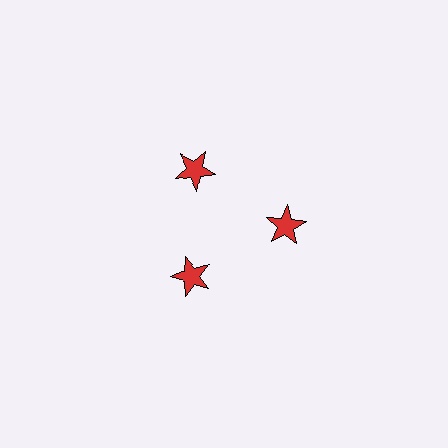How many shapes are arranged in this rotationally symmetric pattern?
There are 3 shapes, arranged in 3 groups of 1.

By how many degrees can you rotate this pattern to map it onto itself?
The pattern maps onto itself every 120 degrees of rotation.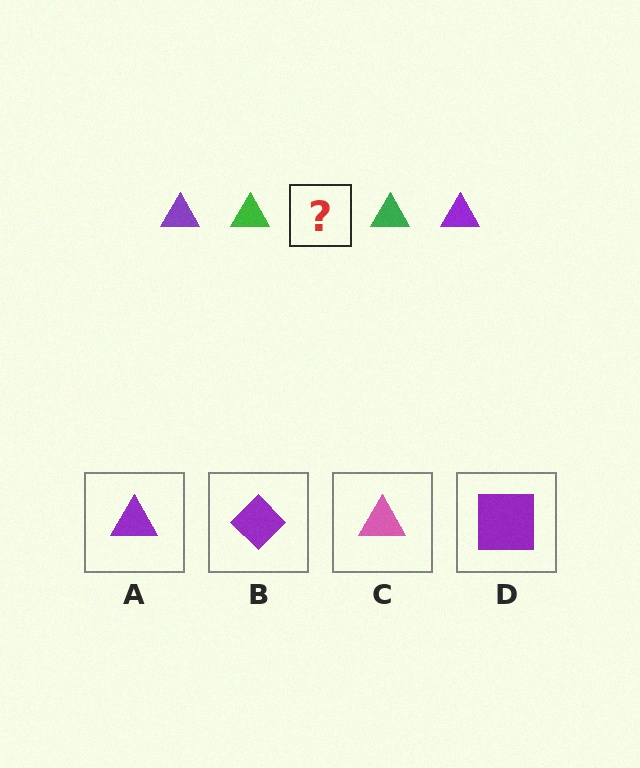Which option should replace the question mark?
Option A.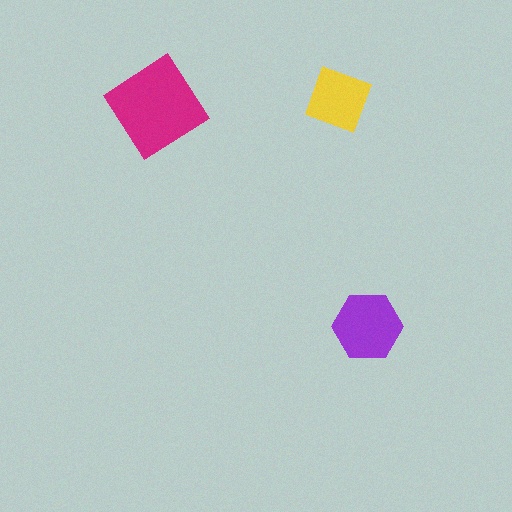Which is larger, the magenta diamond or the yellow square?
The magenta diamond.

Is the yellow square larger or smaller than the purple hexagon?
Smaller.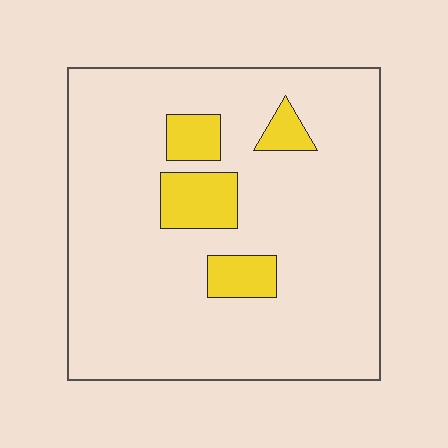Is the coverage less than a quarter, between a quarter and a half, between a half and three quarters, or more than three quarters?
Less than a quarter.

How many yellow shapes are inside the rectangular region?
4.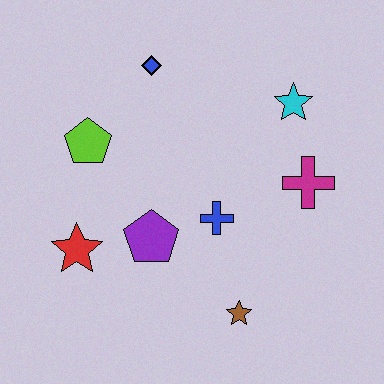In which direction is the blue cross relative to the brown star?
The blue cross is above the brown star.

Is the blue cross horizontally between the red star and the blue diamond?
No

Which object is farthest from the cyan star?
The red star is farthest from the cyan star.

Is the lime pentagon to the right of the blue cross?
No